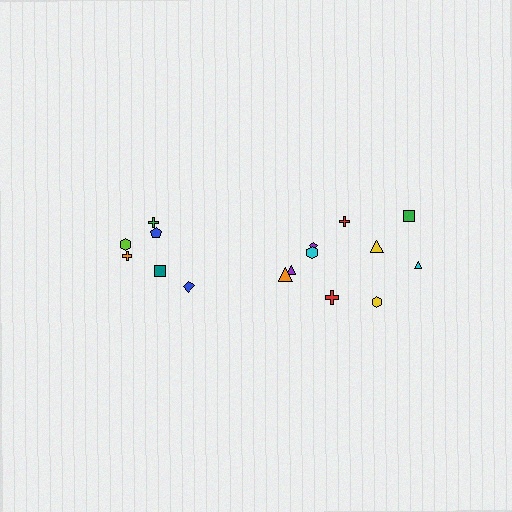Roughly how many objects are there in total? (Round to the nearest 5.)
Roughly 15 objects in total.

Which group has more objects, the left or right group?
The right group.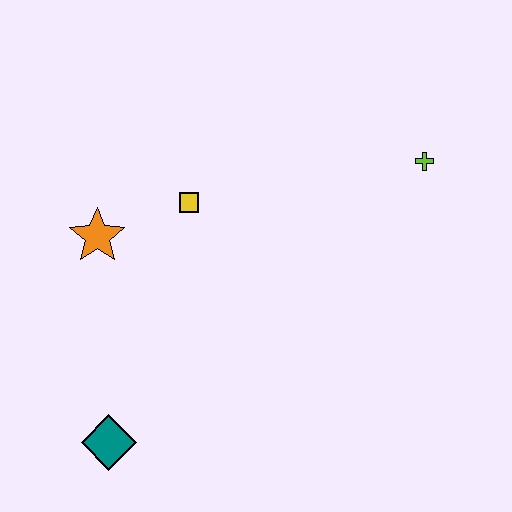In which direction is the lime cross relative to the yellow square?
The lime cross is to the right of the yellow square.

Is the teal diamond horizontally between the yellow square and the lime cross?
No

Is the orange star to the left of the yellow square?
Yes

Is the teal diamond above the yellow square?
No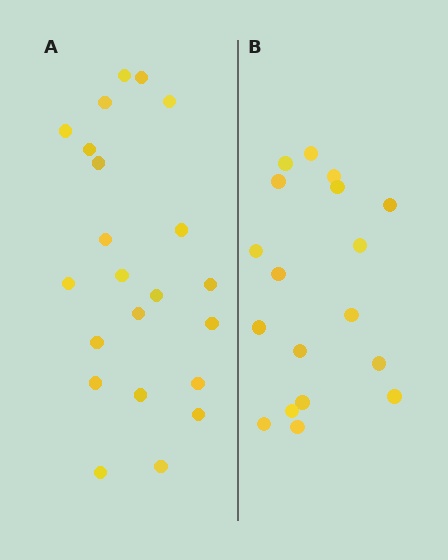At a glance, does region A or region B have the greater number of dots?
Region A (the left region) has more dots.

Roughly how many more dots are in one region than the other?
Region A has about 4 more dots than region B.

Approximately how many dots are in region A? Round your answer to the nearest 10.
About 20 dots. (The exact count is 22, which rounds to 20.)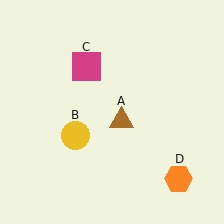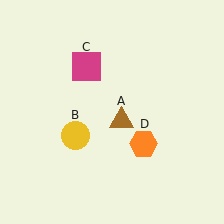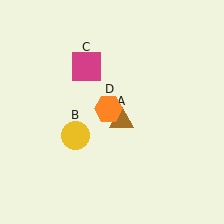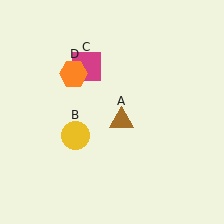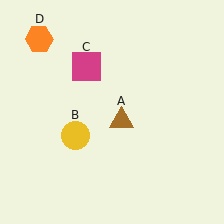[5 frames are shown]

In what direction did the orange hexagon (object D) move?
The orange hexagon (object D) moved up and to the left.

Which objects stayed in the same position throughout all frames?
Brown triangle (object A) and yellow circle (object B) and magenta square (object C) remained stationary.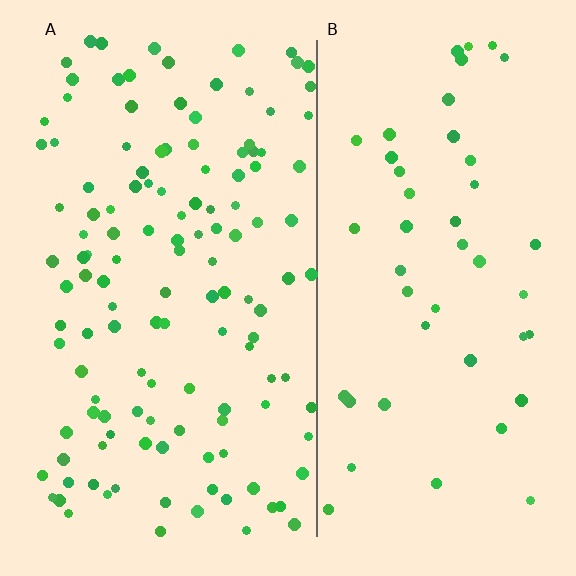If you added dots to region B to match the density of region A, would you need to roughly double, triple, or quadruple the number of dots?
Approximately triple.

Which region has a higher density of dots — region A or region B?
A (the left).